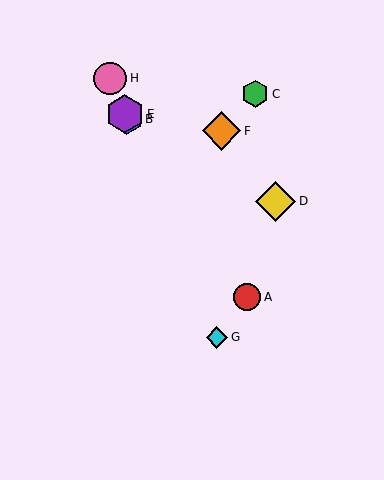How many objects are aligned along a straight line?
4 objects (B, E, G, H) are aligned along a straight line.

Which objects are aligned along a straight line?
Objects B, E, G, H are aligned along a straight line.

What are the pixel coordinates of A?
Object A is at (247, 297).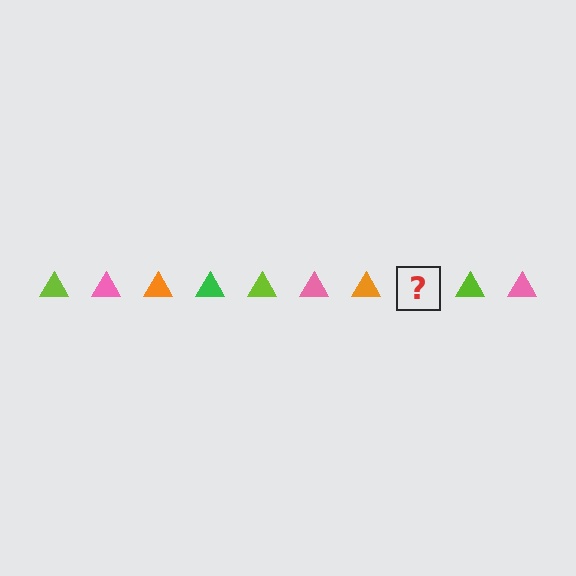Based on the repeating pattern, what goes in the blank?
The blank should be a green triangle.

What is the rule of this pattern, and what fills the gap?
The rule is that the pattern cycles through lime, pink, orange, green triangles. The gap should be filled with a green triangle.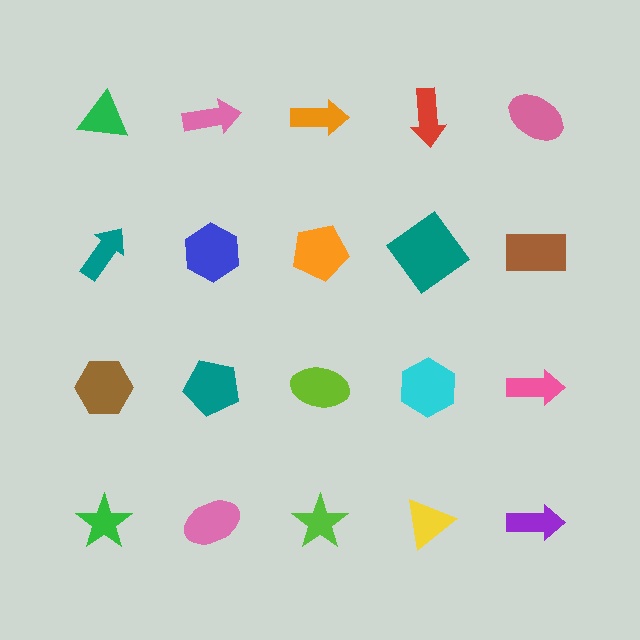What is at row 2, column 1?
A teal arrow.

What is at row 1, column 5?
A pink ellipse.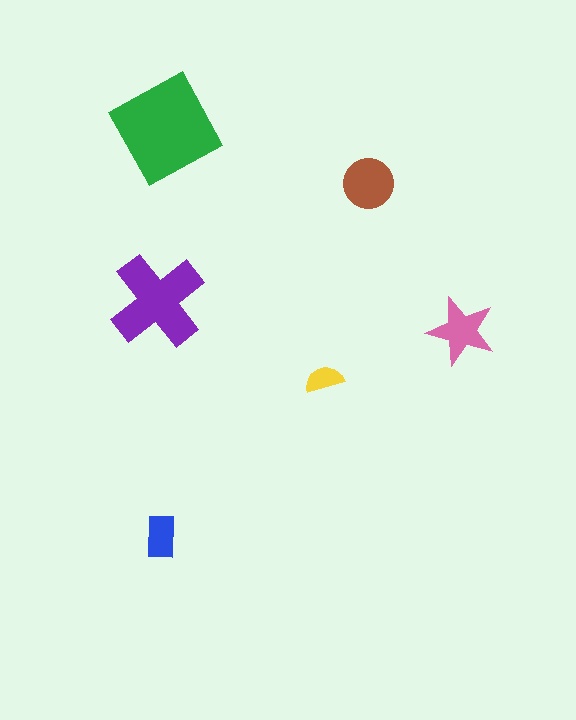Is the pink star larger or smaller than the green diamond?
Smaller.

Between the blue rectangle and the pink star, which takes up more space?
The pink star.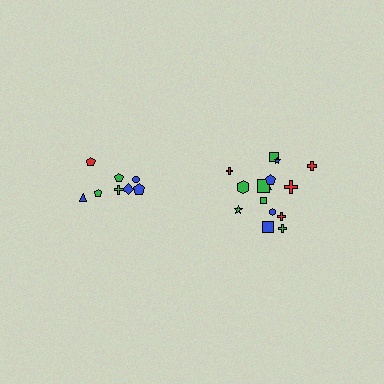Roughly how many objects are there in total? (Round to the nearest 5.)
Roughly 25 objects in total.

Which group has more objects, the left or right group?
The right group.